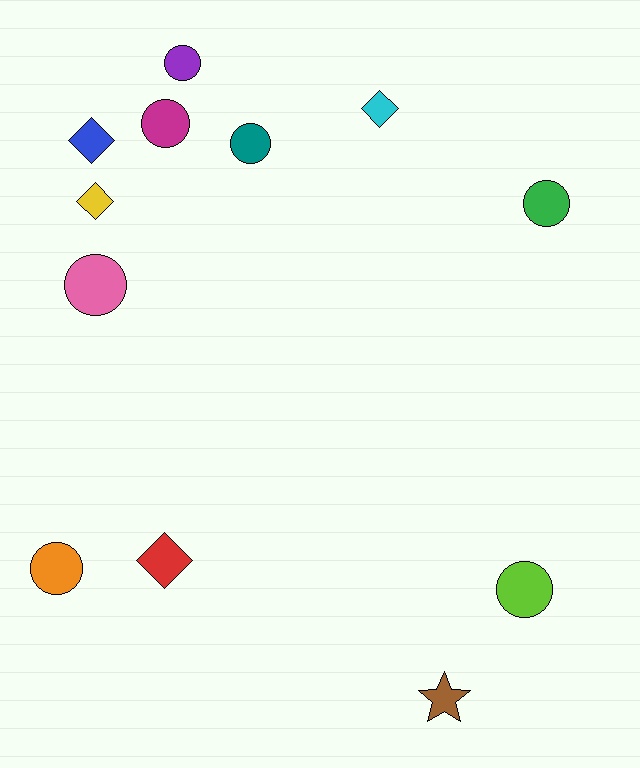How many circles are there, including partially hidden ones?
There are 7 circles.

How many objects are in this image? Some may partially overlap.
There are 12 objects.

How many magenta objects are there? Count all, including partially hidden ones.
There is 1 magenta object.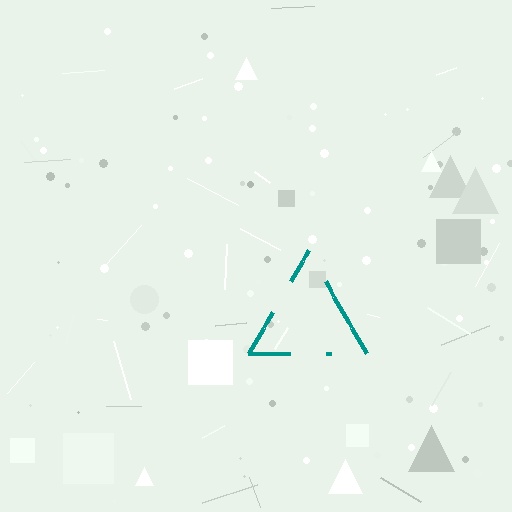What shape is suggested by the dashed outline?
The dashed outline suggests a triangle.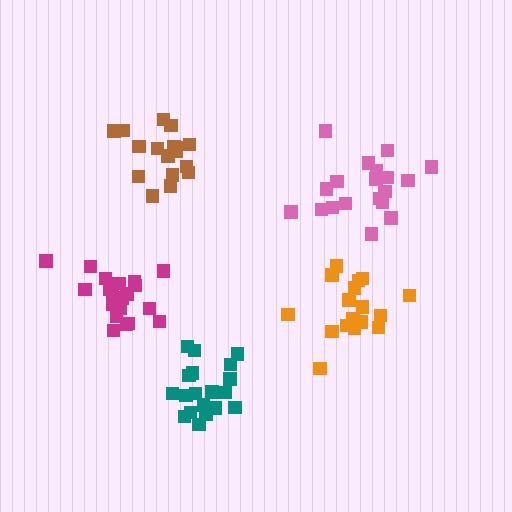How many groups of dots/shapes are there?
There are 5 groups.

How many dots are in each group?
Group 1: 17 dots, Group 2: 20 dots, Group 3: 19 dots, Group 4: 19 dots, Group 5: 17 dots (92 total).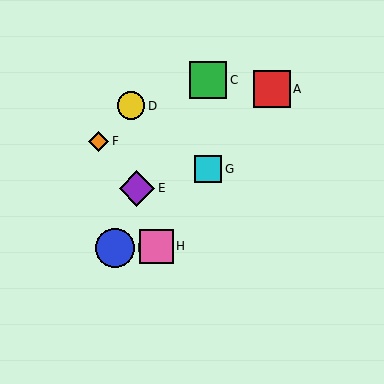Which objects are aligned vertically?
Objects C, G are aligned vertically.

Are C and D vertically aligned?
No, C is at x≈208 and D is at x≈131.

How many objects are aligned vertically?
2 objects (C, G) are aligned vertically.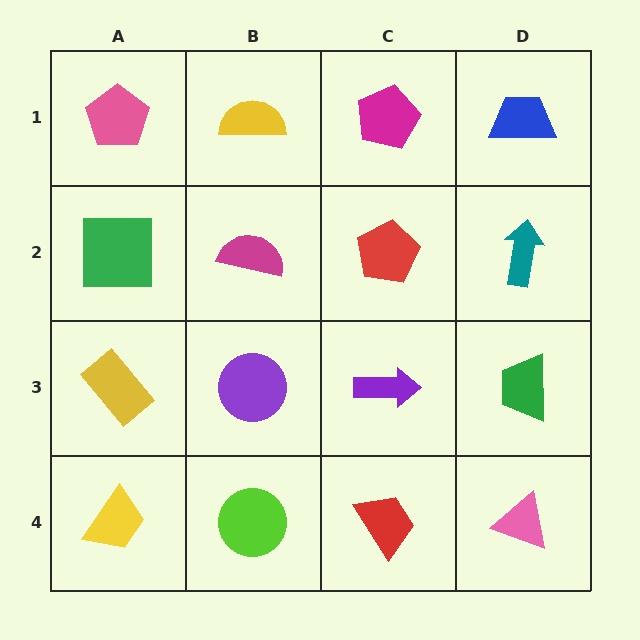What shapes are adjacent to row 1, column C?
A red pentagon (row 2, column C), a yellow semicircle (row 1, column B), a blue trapezoid (row 1, column D).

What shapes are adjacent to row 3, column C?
A red pentagon (row 2, column C), a red trapezoid (row 4, column C), a purple circle (row 3, column B), a green trapezoid (row 3, column D).